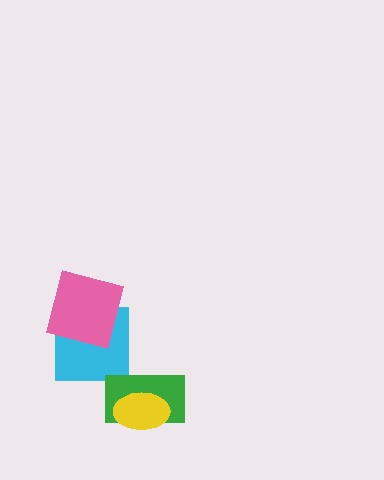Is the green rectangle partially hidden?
Yes, it is partially covered by another shape.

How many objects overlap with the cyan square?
1 object overlaps with the cyan square.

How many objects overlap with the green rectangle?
1 object overlaps with the green rectangle.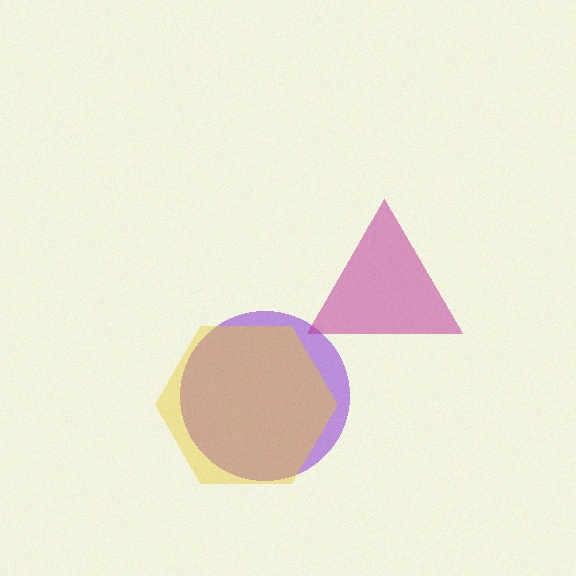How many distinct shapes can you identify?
There are 3 distinct shapes: a purple circle, a yellow hexagon, a magenta triangle.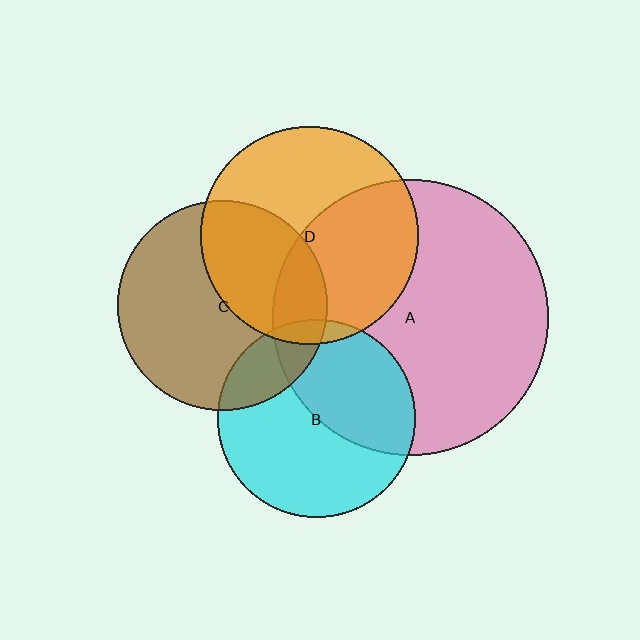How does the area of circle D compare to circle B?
Approximately 1.2 times.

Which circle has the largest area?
Circle A (pink).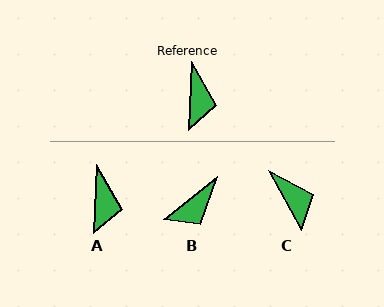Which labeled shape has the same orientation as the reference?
A.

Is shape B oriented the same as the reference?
No, it is off by about 48 degrees.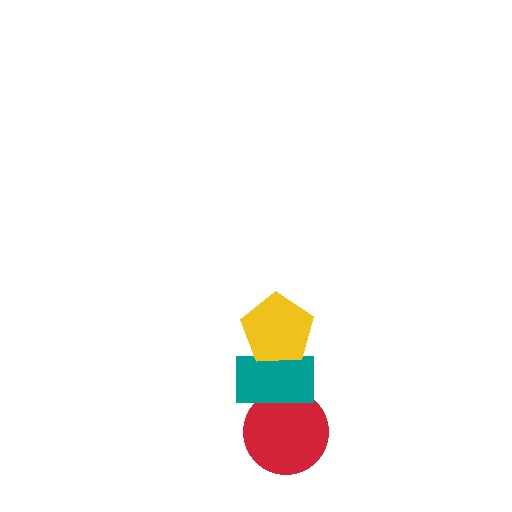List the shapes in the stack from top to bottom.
From top to bottom: the yellow pentagon, the teal rectangle, the red circle.